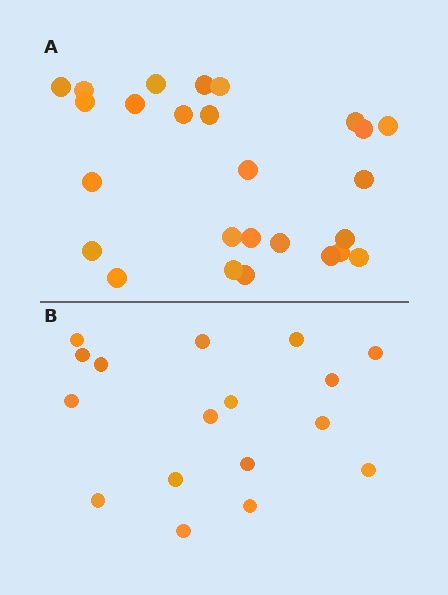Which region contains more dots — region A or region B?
Region A (the top region) has more dots.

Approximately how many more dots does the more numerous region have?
Region A has roughly 8 or so more dots than region B.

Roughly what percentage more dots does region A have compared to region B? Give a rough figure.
About 55% more.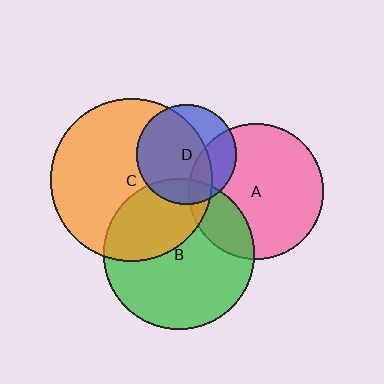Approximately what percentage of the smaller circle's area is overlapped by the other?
Approximately 20%.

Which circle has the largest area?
Circle C (orange).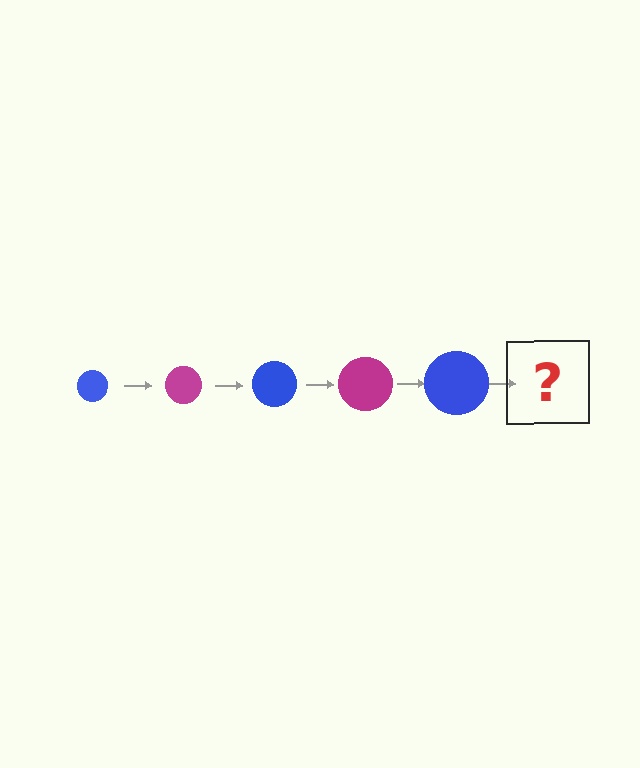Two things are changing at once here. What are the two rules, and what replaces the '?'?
The two rules are that the circle grows larger each step and the color cycles through blue and magenta. The '?' should be a magenta circle, larger than the previous one.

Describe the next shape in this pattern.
It should be a magenta circle, larger than the previous one.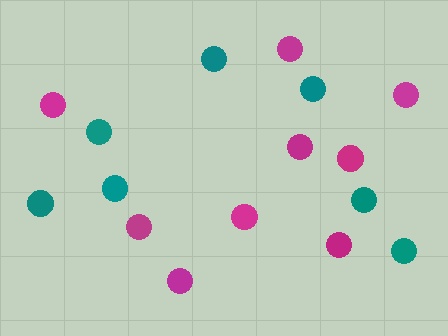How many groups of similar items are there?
There are 2 groups: one group of magenta circles (9) and one group of teal circles (7).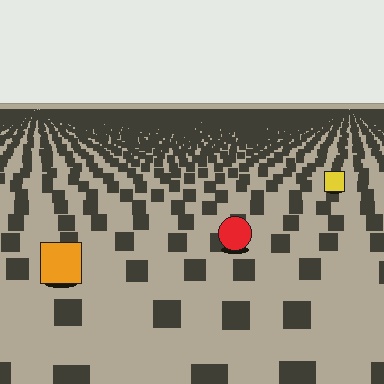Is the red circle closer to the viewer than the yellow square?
Yes. The red circle is closer — you can tell from the texture gradient: the ground texture is coarser near it.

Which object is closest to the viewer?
The orange square is closest. The texture marks near it are larger and more spread out.